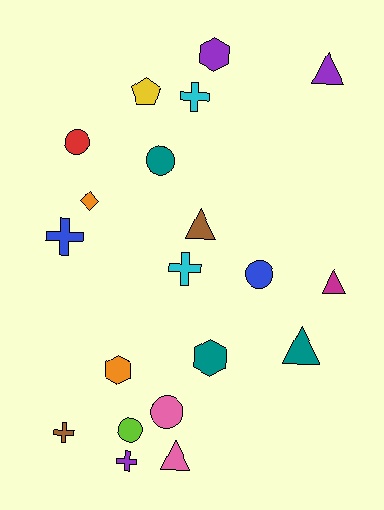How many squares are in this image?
There are no squares.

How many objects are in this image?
There are 20 objects.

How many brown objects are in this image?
There are 2 brown objects.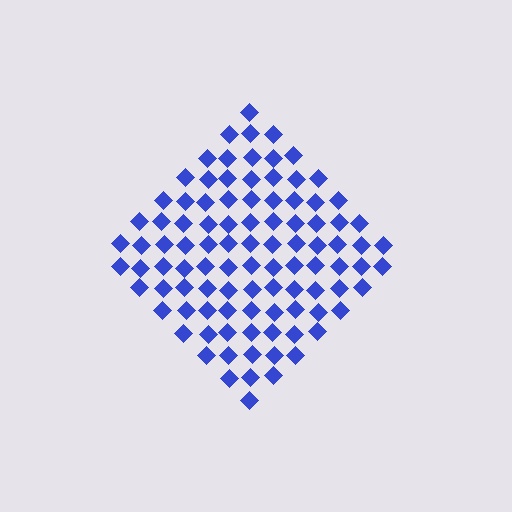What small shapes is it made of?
It is made of small diamonds.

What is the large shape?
The large shape is a diamond.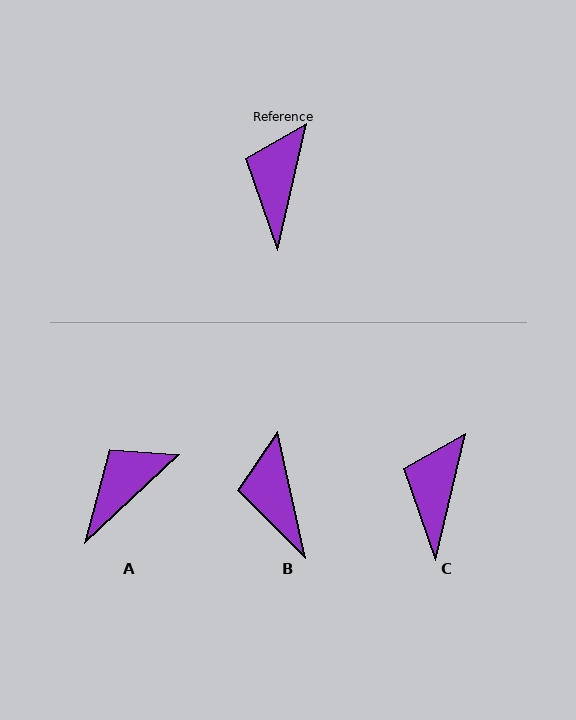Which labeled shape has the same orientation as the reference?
C.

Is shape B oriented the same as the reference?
No, it is off by about 26 degrees.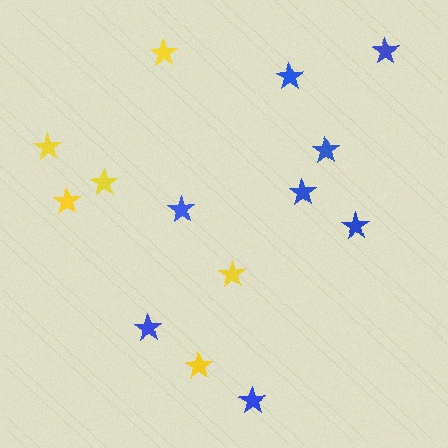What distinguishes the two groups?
There are 2 groups: one group of yellow stars (6) and one group of blue stars (8).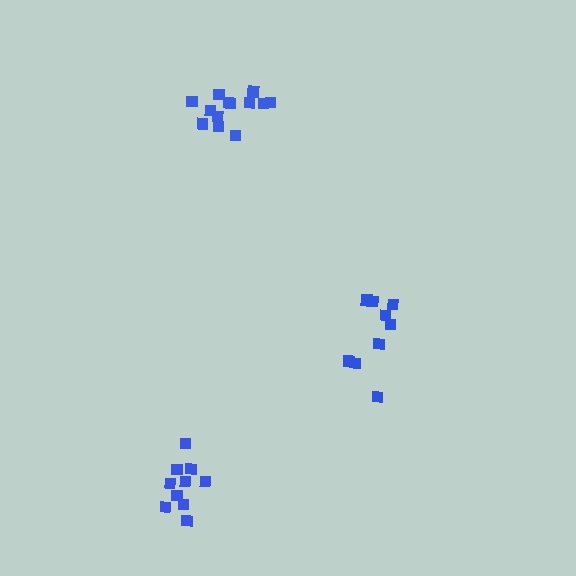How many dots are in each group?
Group 1: 9 dots, Group 2: 10 dots, Group 3: 13 dots (32 total).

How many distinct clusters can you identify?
There are 3 distinct clusters.